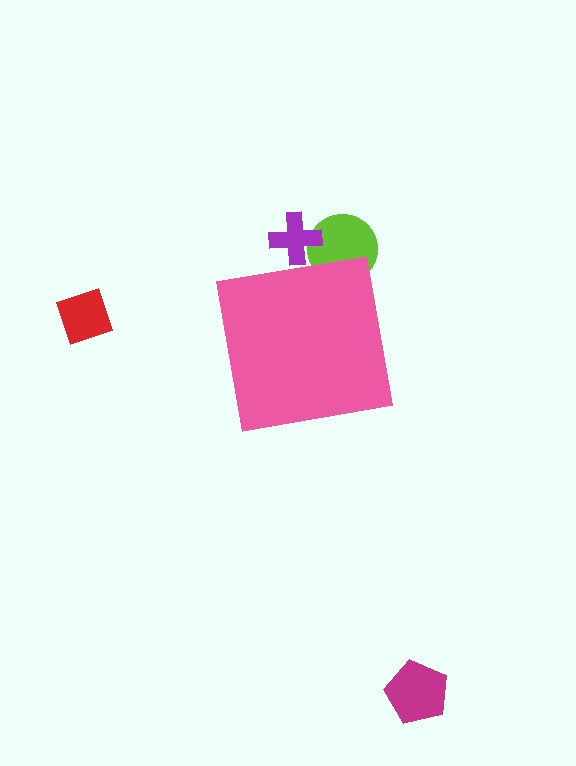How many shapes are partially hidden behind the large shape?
2 shapes are partially hidden.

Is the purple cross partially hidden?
Yes, the purple cross is partially hidden behind the pink square.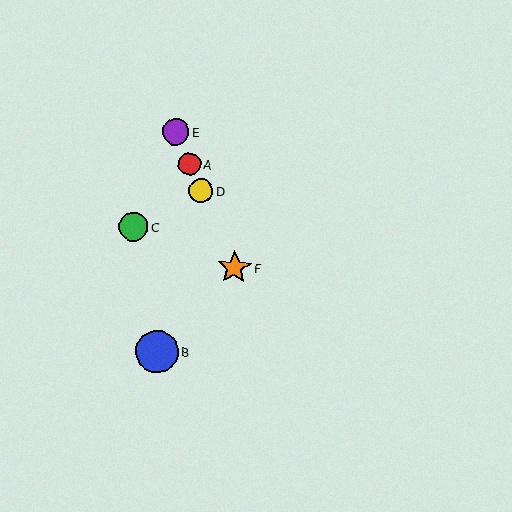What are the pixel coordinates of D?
Object D is at (201, 191).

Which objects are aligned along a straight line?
Objects A, D, E, F are aligned along a straight line.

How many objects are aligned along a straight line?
4 objects (A, D, E, F) are aligned along a straight line.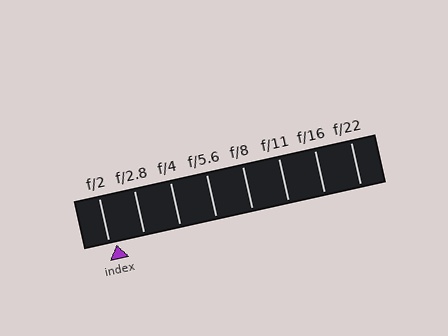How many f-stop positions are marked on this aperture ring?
There are 8 f-stop positions marked.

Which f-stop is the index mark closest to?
The index mark is closest to f/2.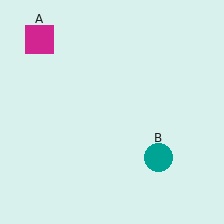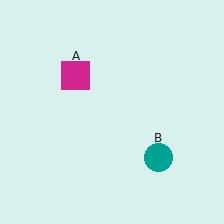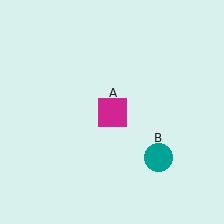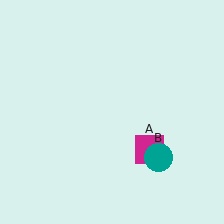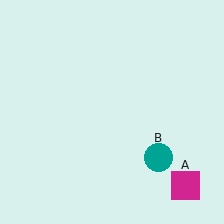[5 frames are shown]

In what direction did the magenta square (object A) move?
The magenta square (object A) moved down and to the right.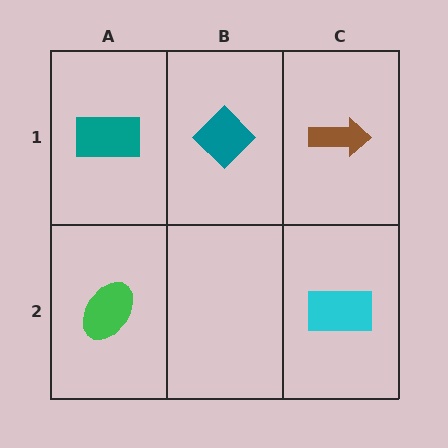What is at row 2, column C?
A cyan rectangle.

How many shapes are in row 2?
2 shapes.